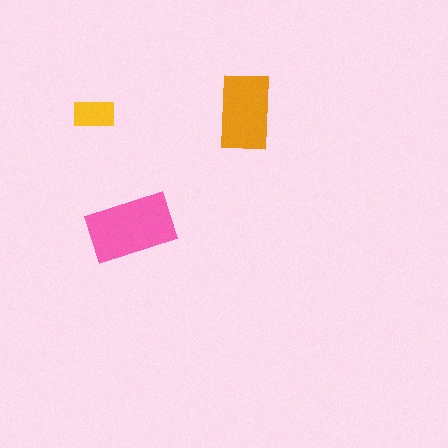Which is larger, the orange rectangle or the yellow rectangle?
The orange one.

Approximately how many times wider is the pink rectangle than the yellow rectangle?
About 2 times wider.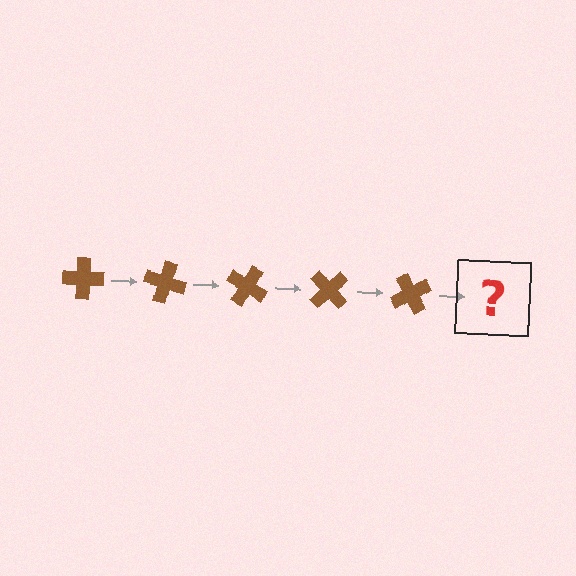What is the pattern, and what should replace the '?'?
The pattern is that the cross rotates 15 degrees each step. The '?' should be a brown cross rotated 75 degrees.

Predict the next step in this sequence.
The next step is a brown cross rotated 75 degrees.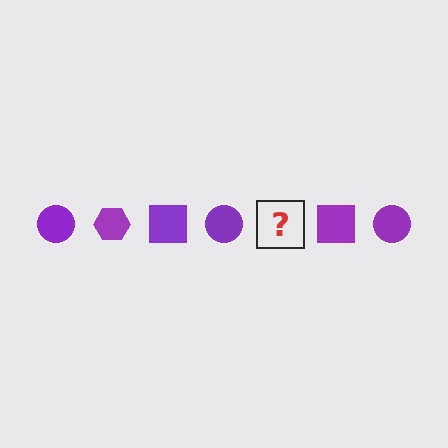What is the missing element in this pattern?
The missing element is a purple hexagon.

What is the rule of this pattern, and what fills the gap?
The rule is that the pattern cycles through circle, hexagon, square shapes in purple. The gap should be filled with a purple hexagon.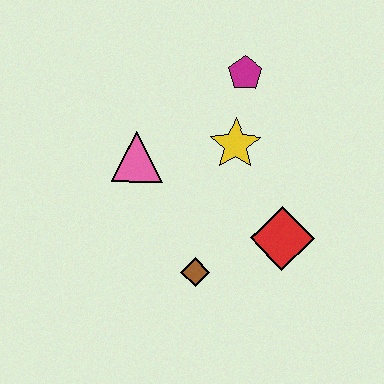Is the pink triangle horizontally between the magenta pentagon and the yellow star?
No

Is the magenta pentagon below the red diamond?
No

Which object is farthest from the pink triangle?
The red diamond is farthest from the pink triangle.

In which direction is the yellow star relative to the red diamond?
The yellow star is above the red diamond.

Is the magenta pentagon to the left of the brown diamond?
No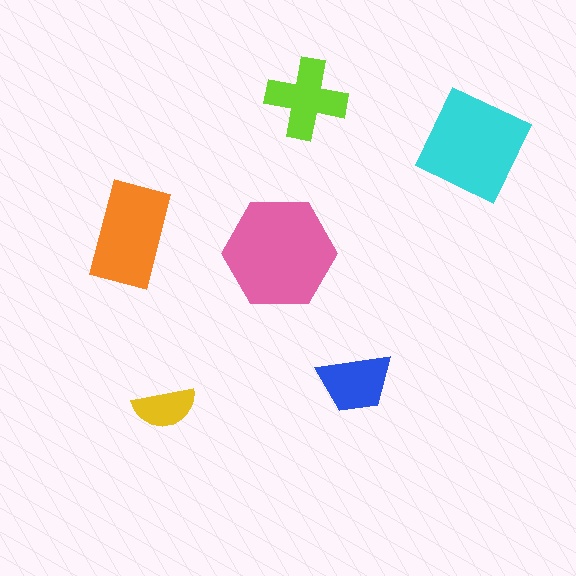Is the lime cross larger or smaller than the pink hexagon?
Smaller.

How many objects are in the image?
There are 6 objects in the image.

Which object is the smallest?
The yellow semicircle.